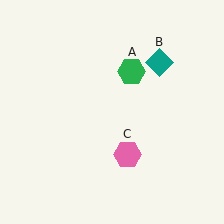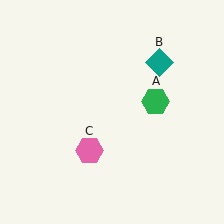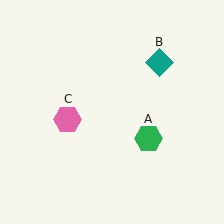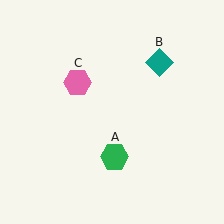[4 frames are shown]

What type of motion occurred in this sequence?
The green hexagon (object A), pink hexagon (object C) rotated clockwise around the center of the scene.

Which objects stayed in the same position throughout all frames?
Teal diamond (object B) remained stationary.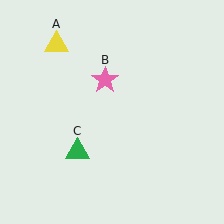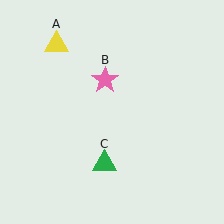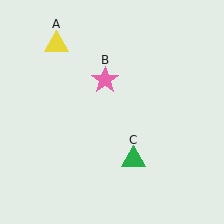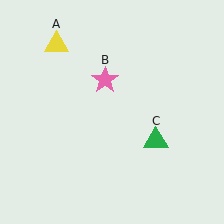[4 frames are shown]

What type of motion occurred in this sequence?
The green triangle (object C) rotated counterclockwise around the center of the scene.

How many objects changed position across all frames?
1 object changed position: green triangle (object C).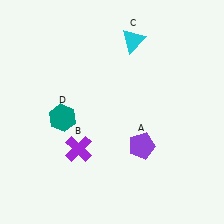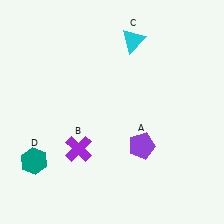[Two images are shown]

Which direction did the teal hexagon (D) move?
The teal hexagon (D) moved down.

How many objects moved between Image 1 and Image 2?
1 object moved between the two images.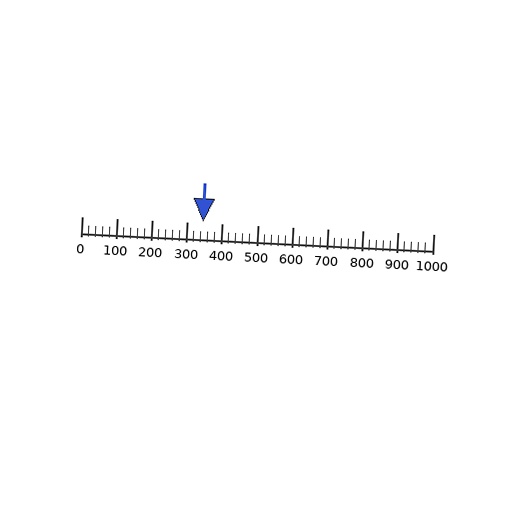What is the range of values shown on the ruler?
The ruler shows values from 0 to 1000.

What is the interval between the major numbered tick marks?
The major tick marks are spaced 100 units apart.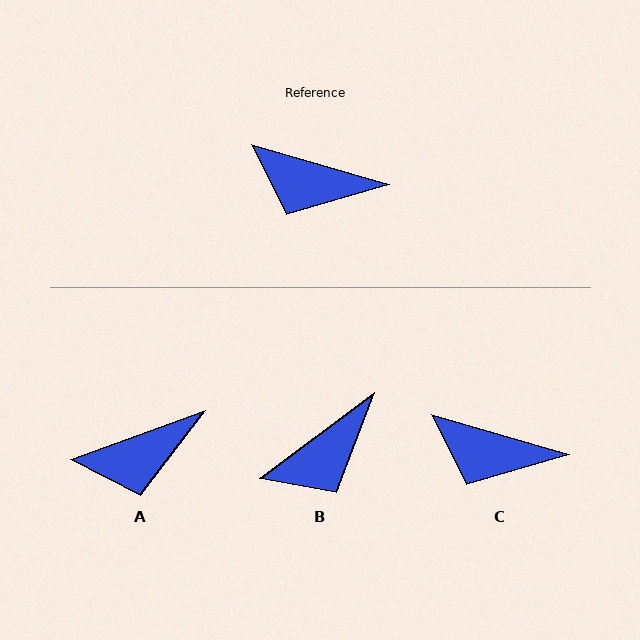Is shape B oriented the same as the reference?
No, it is off by about 53 degrees.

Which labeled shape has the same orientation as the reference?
C.